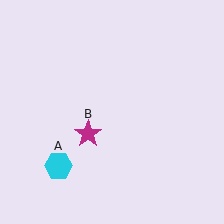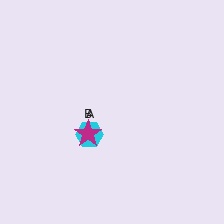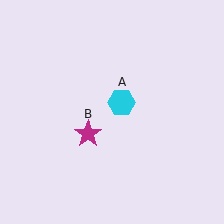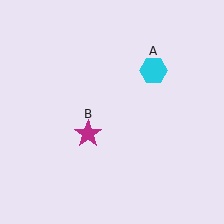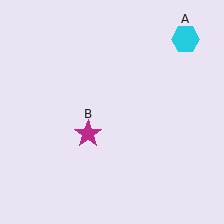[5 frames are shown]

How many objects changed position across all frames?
1 object changed position: cyan hexagon (object A).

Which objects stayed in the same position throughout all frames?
Magenta star (object B) remained stationary.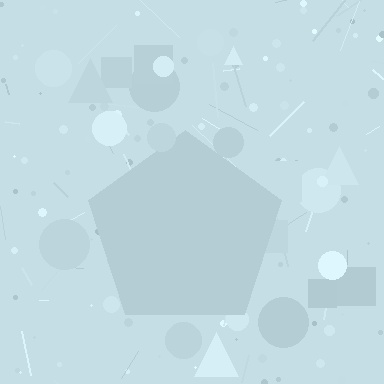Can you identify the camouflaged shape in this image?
The camouflaged shape is a pentagon.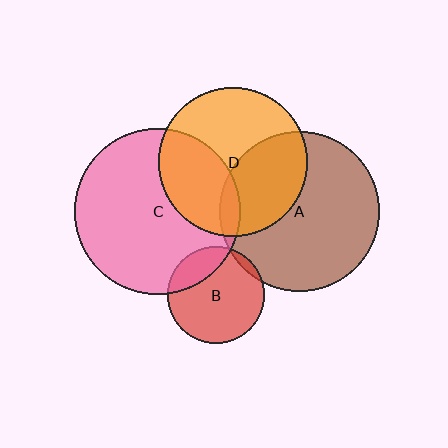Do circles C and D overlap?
Yes.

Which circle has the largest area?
Circle C (pink).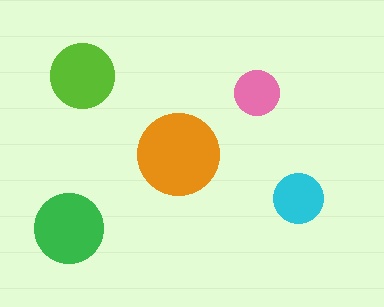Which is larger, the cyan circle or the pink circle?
The cyan one.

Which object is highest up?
The lime circle is topmost.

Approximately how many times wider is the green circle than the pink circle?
About 1.5 times wider.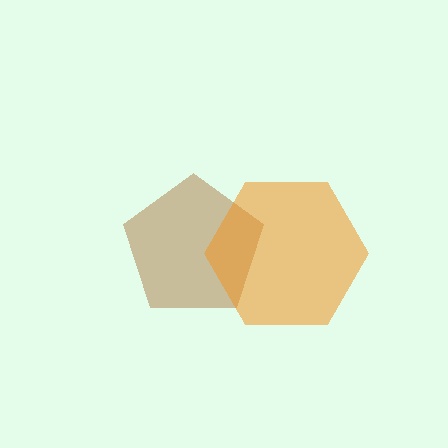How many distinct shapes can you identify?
There are 2 distinct shapes: a brown pentagon, an orange hexagon.